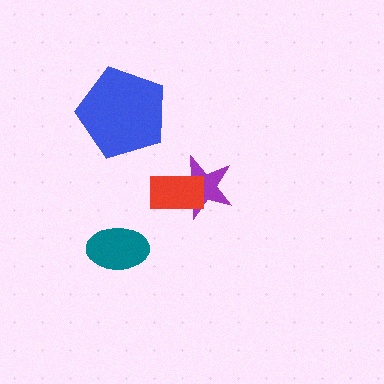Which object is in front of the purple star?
The red rectangle is in front of the purple star.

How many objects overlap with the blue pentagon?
0 objects overlap with the blue pentagon.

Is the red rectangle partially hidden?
No, no other shape covers it.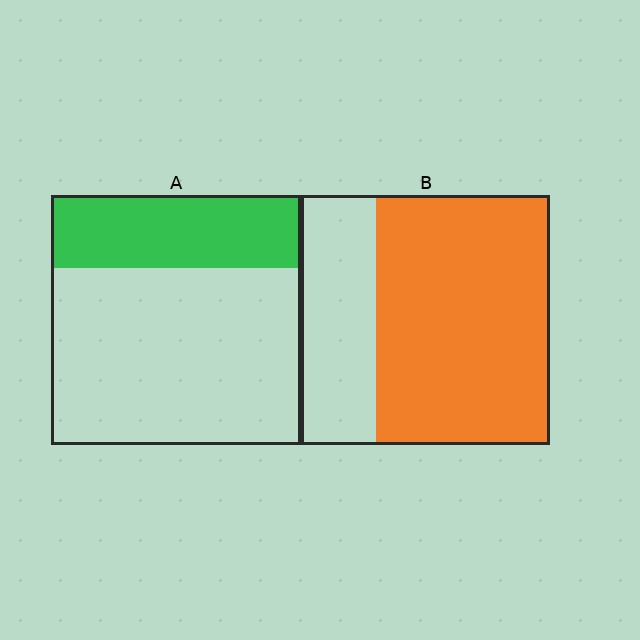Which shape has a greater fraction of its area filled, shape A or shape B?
Shape B.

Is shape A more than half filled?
No.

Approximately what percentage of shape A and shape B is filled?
A is approximately 30% and B is approximately 70%.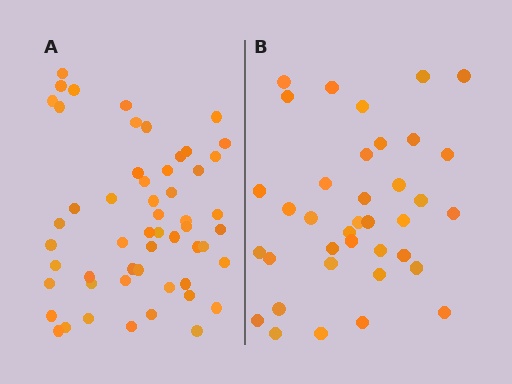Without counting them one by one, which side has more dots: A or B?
Region A (the left region) has more dots.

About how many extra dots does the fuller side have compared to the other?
Region A has approximately 15 more dots than region B.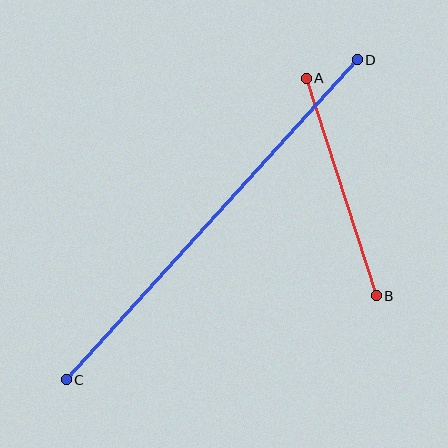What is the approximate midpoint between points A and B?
The midpoint is at approximately (341, 187) pixels.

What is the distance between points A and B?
The distance is approximately 229 pixels.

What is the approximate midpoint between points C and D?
The midpoint is at approximately (212, 220) pixels.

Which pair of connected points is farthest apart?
Points C and D are farthest apart.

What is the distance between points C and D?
The distance is approximately 433 pixels.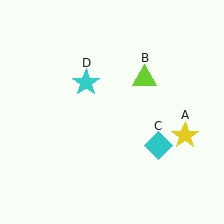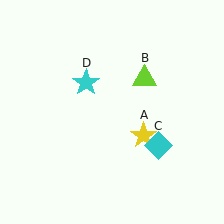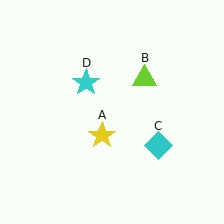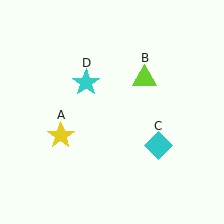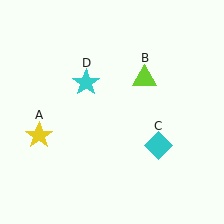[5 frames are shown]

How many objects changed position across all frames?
1 object changed position: yellow star (object A).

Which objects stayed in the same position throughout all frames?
Lime triangle (object B) and cyan diamond (object C) and cyan star (object D) remained stationary.